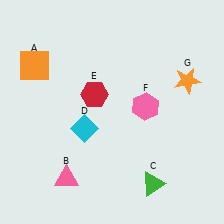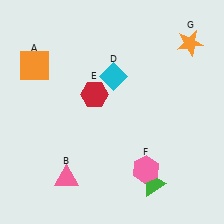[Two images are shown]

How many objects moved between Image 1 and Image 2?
3 objects moved between the two images.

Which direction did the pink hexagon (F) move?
The pink hexagon (F) moved down.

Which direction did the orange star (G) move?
The orange star (G) moved up.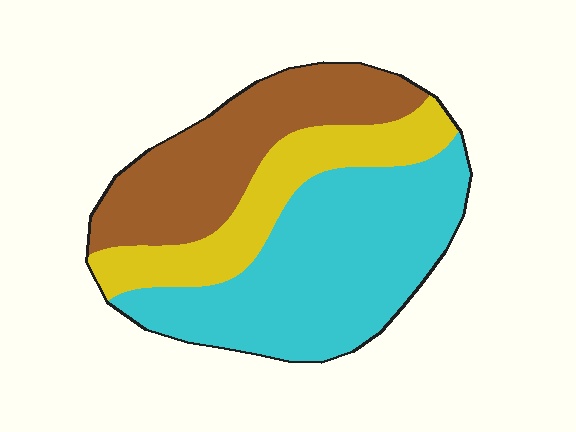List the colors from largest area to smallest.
From largest to smallest: cyan, brown, yellow.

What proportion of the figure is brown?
Brown takes up about one third (1/3) of the figure.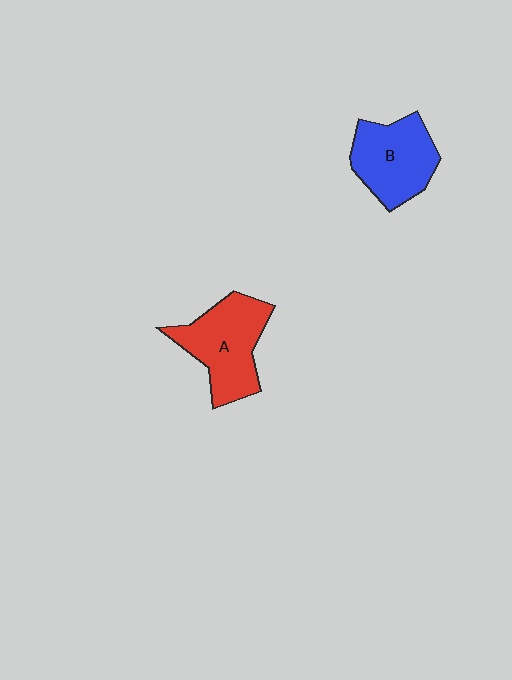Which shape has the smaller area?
Shape B (blue).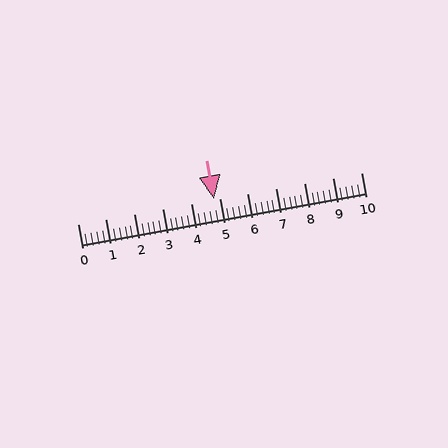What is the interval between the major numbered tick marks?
The major tick marks are spaced 1 units apart.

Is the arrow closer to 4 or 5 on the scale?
The arrow is closer to 5.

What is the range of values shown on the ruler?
The ruler shows values from 0 to 10.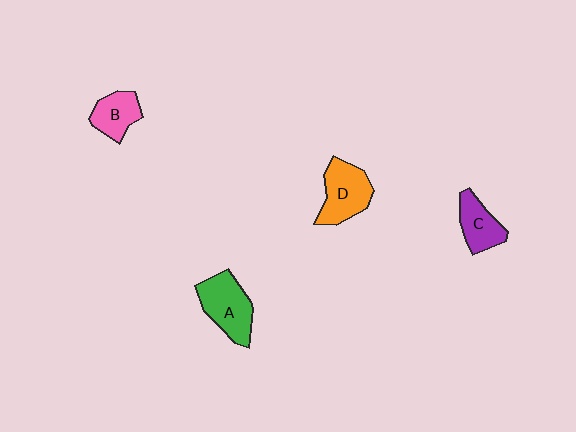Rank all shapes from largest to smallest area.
From largest to smallest: A (green), D (orange), C (purple), B (pink).